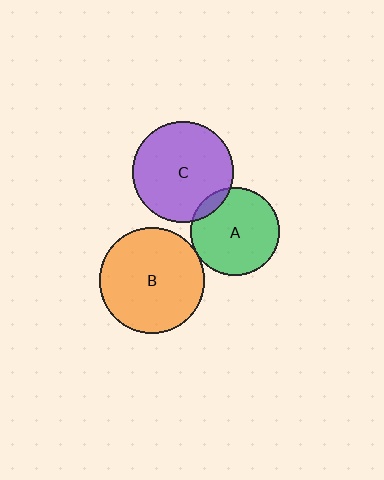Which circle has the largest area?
Circle B (orange).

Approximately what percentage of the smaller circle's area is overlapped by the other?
Approximately 5%.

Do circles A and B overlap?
Yes.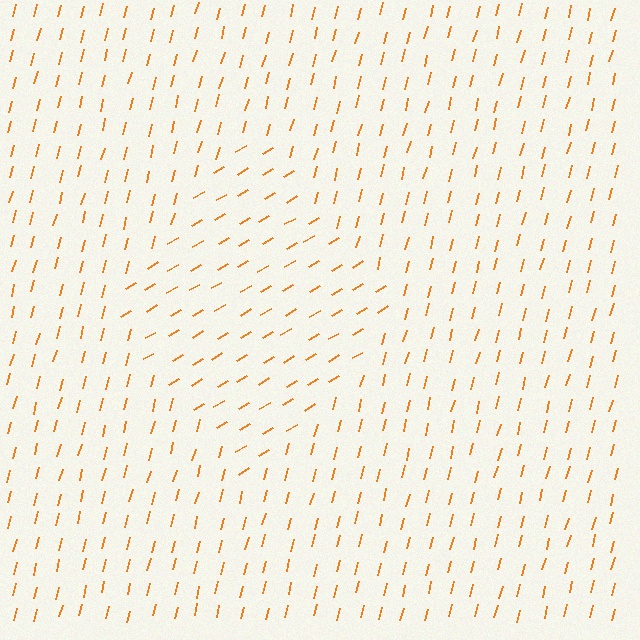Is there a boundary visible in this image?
Yes, there is a texture boundary formed by a change in line orientation.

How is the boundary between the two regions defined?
The boundary is defined purely by a change in line orientation (approximately 45 degrees difference). All lines are the same color and thickness.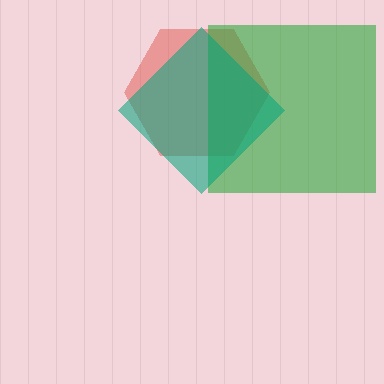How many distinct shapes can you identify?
There are 3 distinct shapes: a red hexagon, a green square, a teal diamond.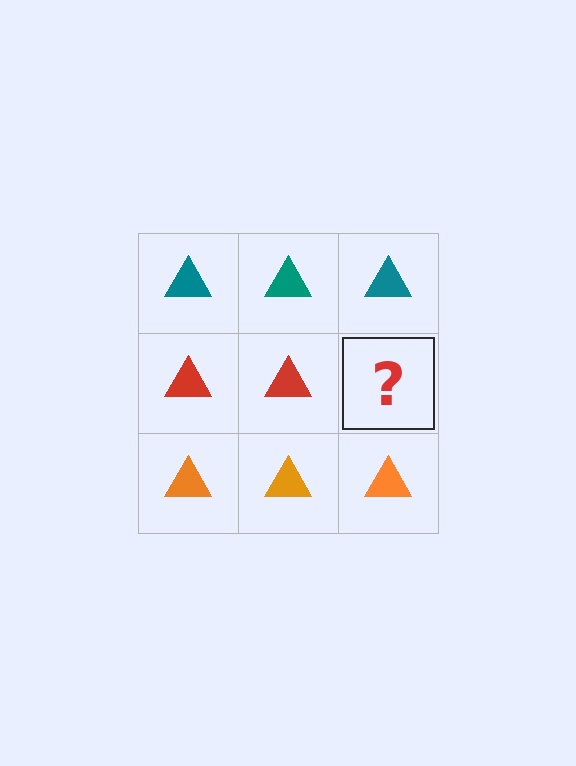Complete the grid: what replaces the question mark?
The question mark should be replaced with a red triangle.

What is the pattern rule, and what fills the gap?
The rule is that each row has a consistent color. The gap should be filled with a red triangle.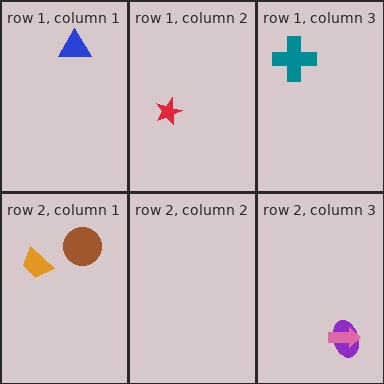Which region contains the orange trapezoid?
The row 2, column 1 region.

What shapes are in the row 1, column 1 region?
The blue triangle.